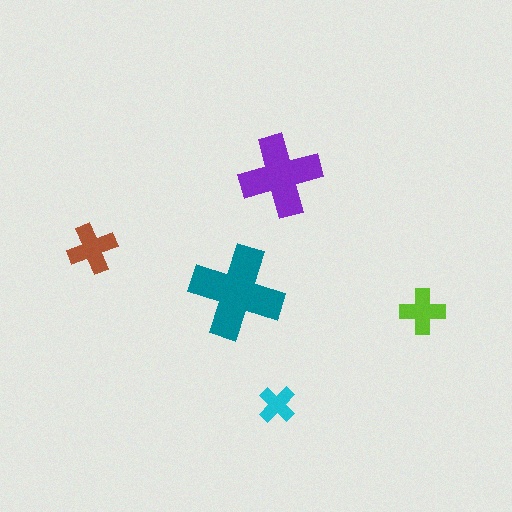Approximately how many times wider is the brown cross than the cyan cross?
About 1.5 times wider.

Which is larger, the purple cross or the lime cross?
The purple one.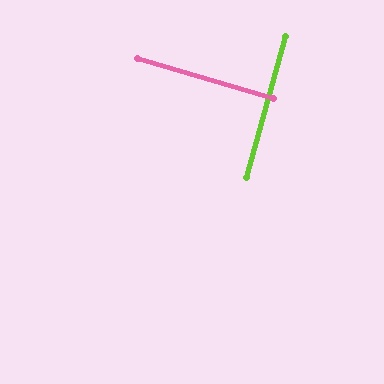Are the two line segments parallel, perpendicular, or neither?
Perpendicular — they meet at approximately 89°.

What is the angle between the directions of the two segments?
Approximately 89 degrees.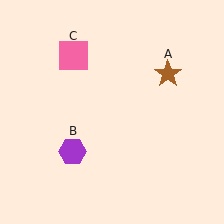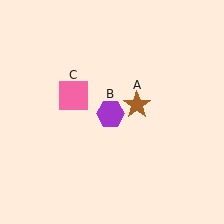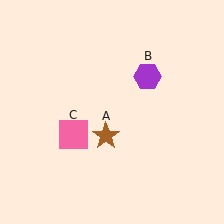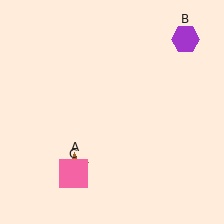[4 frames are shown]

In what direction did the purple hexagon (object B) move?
The purple hexagon (object B) moved up and to the right.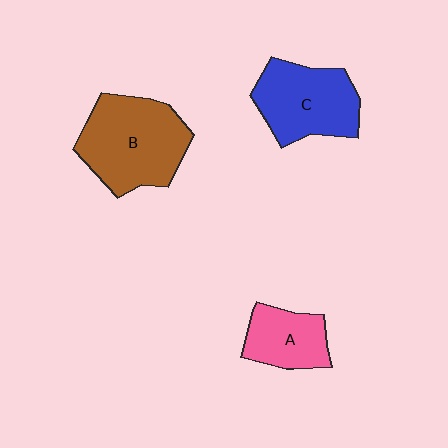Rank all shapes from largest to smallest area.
From largest to smallest: B (brown), C (blue), A (pink).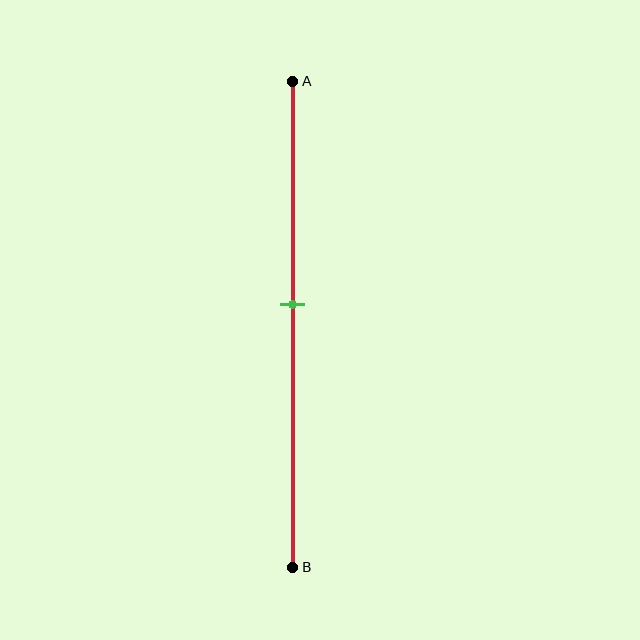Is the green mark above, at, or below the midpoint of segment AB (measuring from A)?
The green mark is above the midpoint of segment AB.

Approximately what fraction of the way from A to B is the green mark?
The green mark is approximately 45% of the way from A to B.